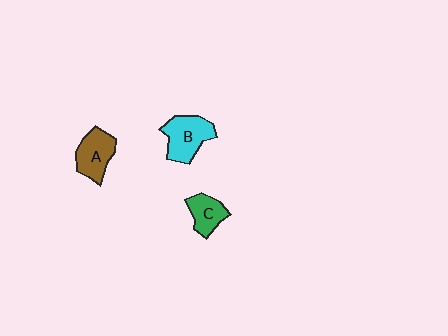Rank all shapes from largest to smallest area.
From largest to smallest: B (cyan), A (brown), C (green).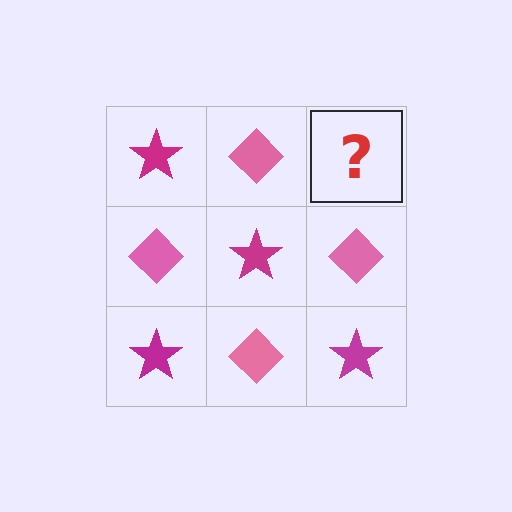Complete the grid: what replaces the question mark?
The question mark should be replaced with a magenta star.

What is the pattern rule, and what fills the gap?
The rule is that it alternates magenta star and pink diamond in a checkerboard pattern. The gap should be filled with a magenta star.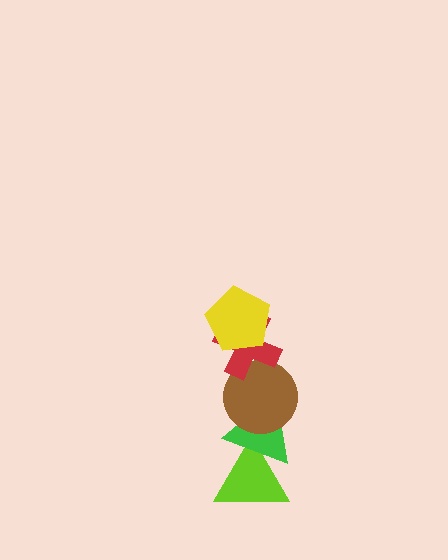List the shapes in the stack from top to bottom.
From top to bottom: the yellow pentagon, the red cross, the brown circle, the green triangle, the lime triangle.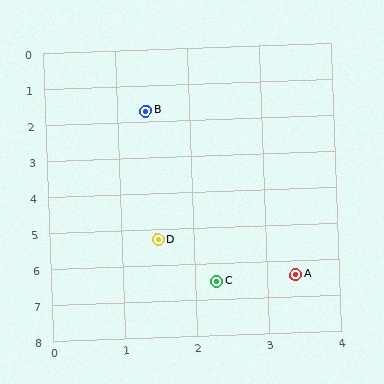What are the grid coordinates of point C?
Point C is at approximately (2.3, 6.5).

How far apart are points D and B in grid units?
Points D and B are about 3.6 grid units apart.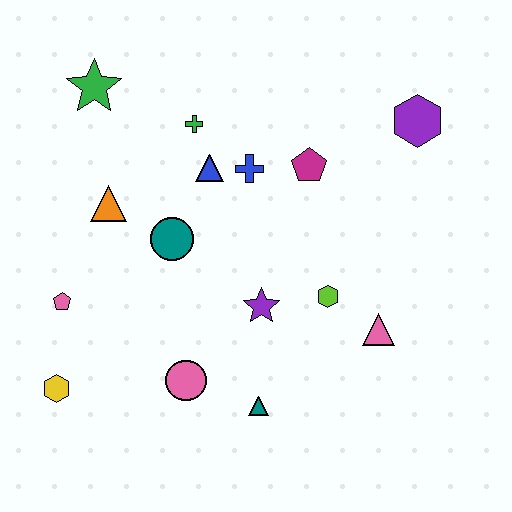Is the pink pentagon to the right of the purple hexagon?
No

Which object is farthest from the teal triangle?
The green star is farthest from the teal triangle.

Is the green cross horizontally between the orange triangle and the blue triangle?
Yes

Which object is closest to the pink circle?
The teal triangle is closest to the pink circle.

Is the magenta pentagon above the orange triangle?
Yes